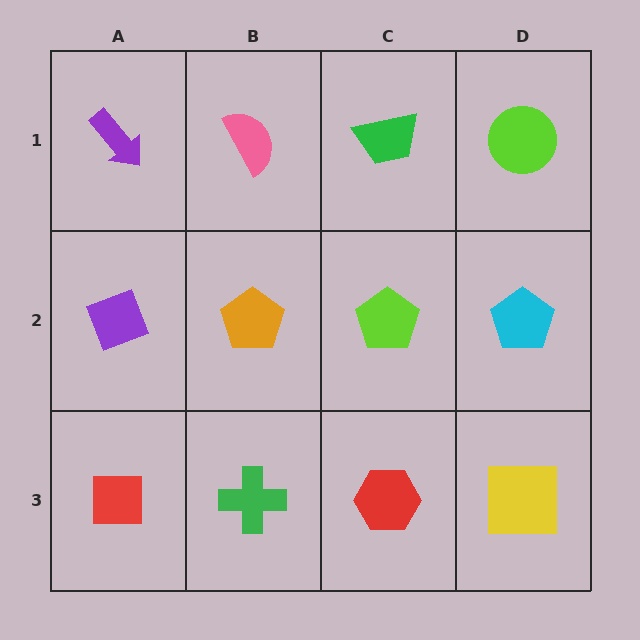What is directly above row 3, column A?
A purple diamond.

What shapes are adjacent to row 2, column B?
A pink semicircle (row 1, column B), a green cross (row 3, column B), a purple diamond (row 2, column A), a lime pentagon (row 2, column C).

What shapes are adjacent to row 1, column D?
A cyan pentagon (row 2, column D), a green trapezoid (row 1, column C).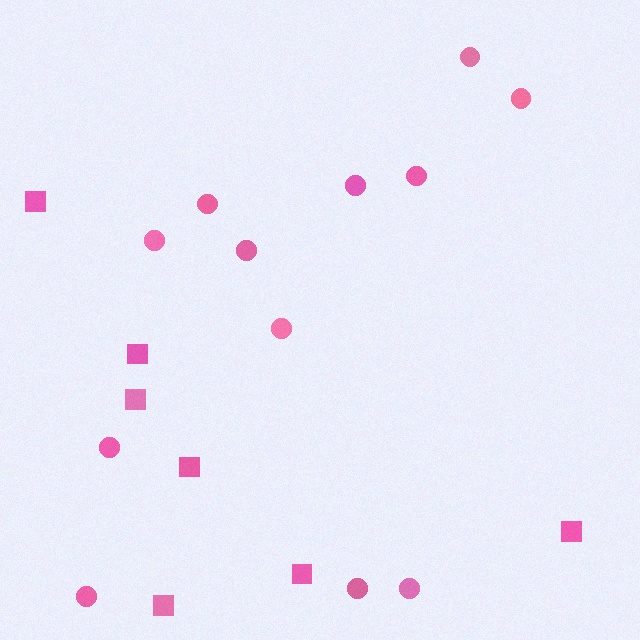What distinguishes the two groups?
There are 2 groups: one group of circles (12) and one group of squares (7).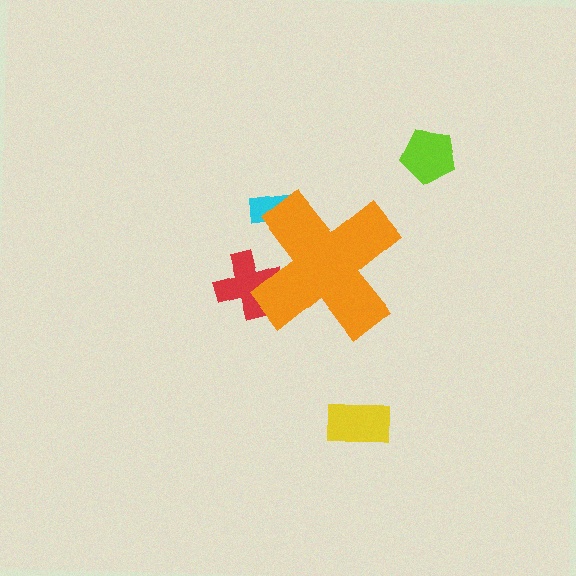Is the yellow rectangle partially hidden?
No, the yellow rectangle is fully visible.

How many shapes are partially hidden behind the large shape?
2 shapes are partially hidden.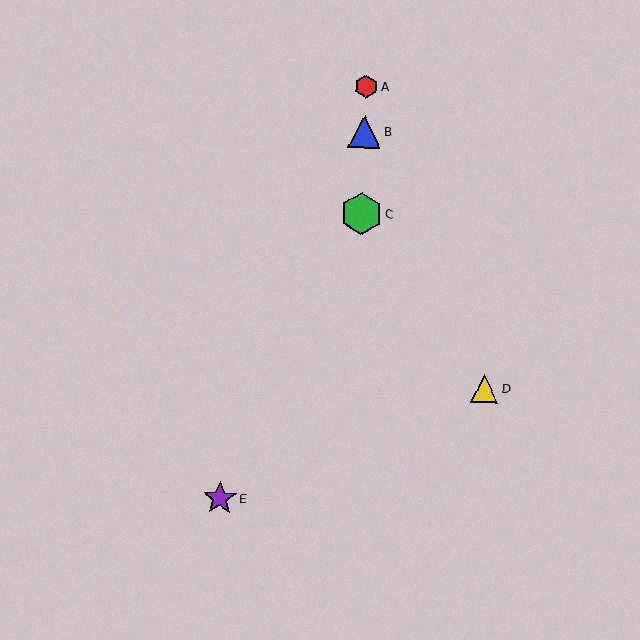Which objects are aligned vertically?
Objects A, B, C are aligned vertically.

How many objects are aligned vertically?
3 objects (A, B, C) are aligned vertically.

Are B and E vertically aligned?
No, B is at x≈364 and E is at x≈220.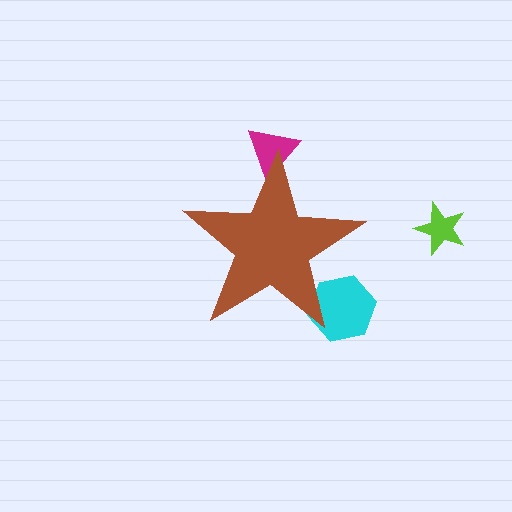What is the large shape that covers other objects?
A brown star.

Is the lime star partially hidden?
No, the lime star is fully visible.